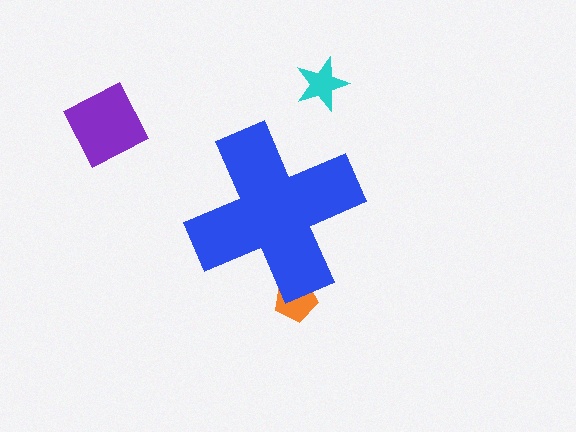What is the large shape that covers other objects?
A blue cross.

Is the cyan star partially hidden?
No, the cyan star is fully visible.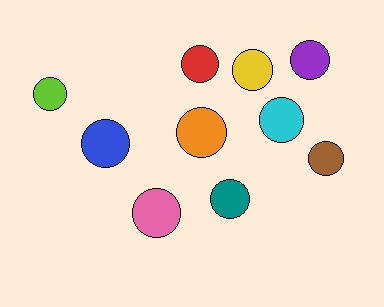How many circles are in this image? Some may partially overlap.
There are 10 circles.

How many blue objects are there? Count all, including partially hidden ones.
There is 1 blue object.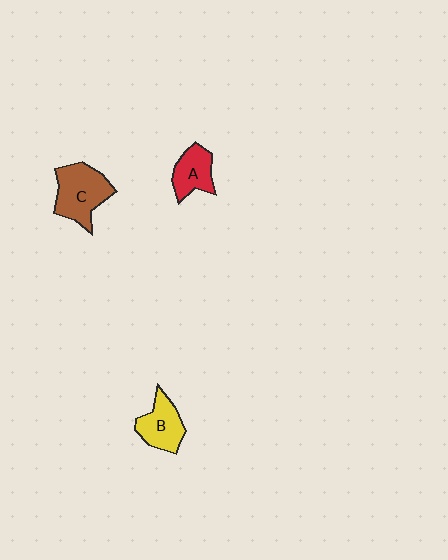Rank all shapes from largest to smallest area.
From largest to smallest: C (brown), B (yellow), A (red).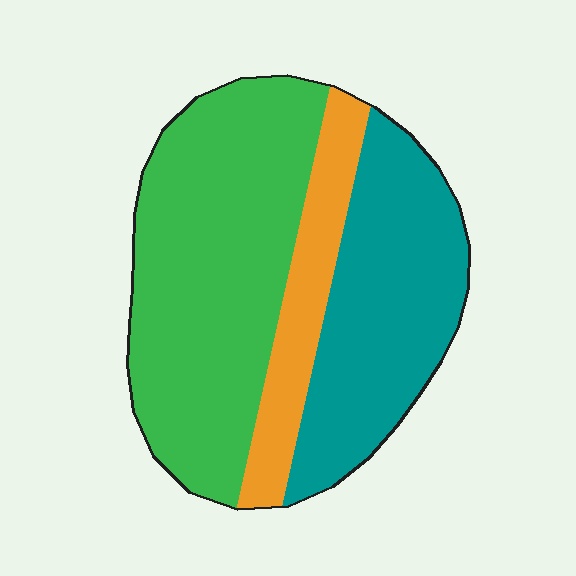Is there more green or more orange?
Green.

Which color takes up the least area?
Orange, at roughly 15%.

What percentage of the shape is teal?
Teal covers roughly 35% of the shape.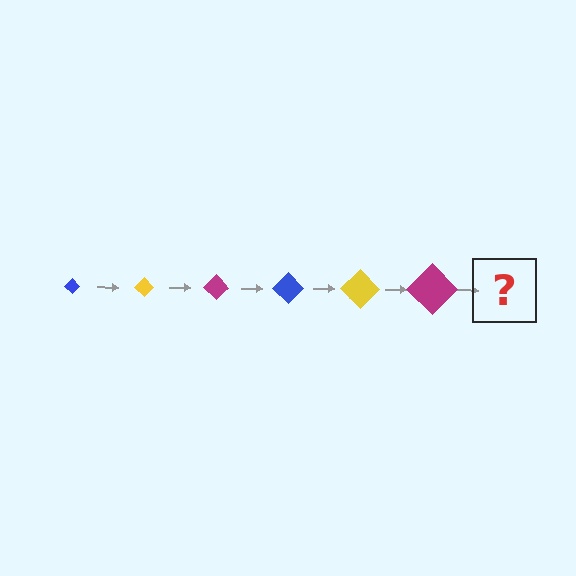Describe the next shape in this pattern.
It should be a blue diamond, larger than the previous one.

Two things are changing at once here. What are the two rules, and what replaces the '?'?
The two rules are that the diamond grows larger each step and the color cycles through blue, yellow, and magenta. The '?' should be a blue diamond, larger than the previous one.